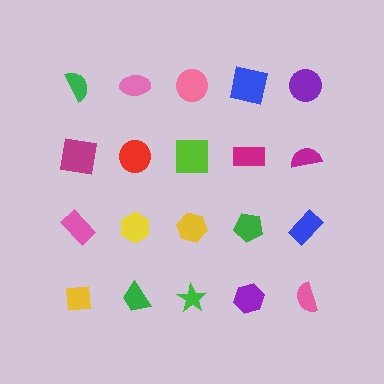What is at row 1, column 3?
A pink circle.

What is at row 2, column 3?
A lime square.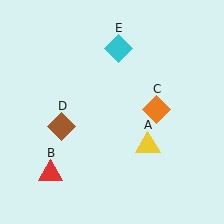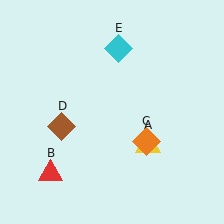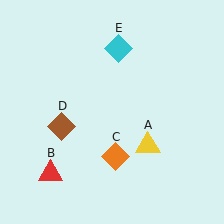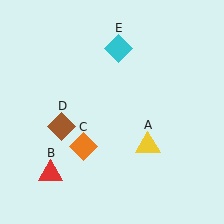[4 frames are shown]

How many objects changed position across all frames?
1 object changed position: orange diamond (object C).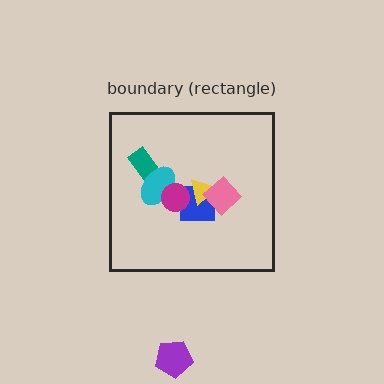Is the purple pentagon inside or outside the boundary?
Outside.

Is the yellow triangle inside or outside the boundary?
Inside.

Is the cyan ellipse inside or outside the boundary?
Inside.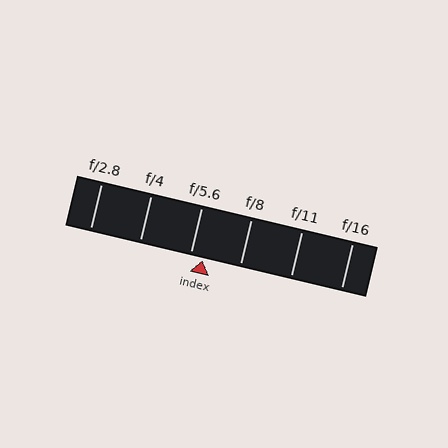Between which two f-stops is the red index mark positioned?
The index mark is between f/5.6 and f/8.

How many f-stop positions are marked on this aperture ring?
There are 6 f-stop positions marked.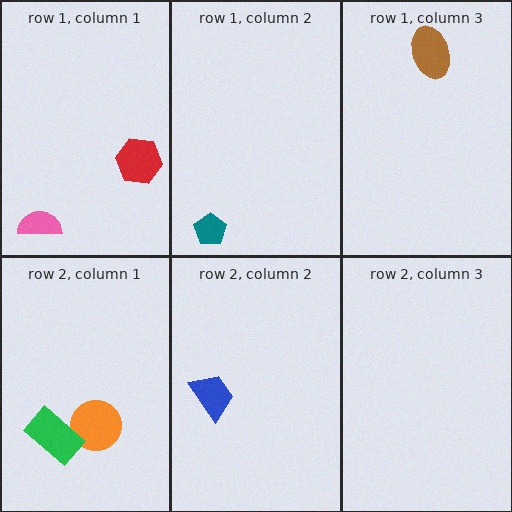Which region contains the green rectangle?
The row 2, column 1 region.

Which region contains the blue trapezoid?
The row 2, column 2 region.